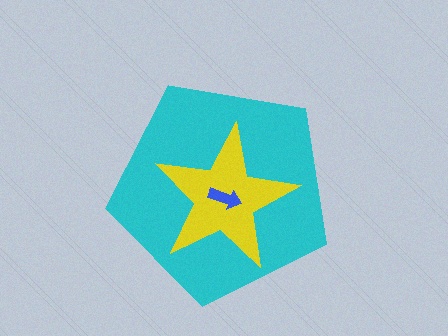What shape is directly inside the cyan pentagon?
The yellow star.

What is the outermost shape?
The cyan pentagon.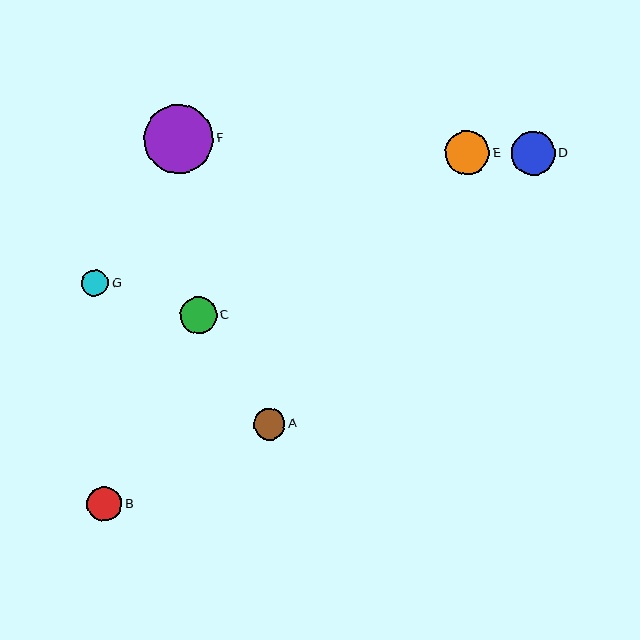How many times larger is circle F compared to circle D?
Circle F is approximately 1.6 times the size of circle D.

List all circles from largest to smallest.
From largest to smallest: F, E, D, C, B, A, G.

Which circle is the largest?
Circle F is the largest with a size of approximately 69 pixels.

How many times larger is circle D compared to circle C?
Circle D is approximately 1.2 times the size of circle C.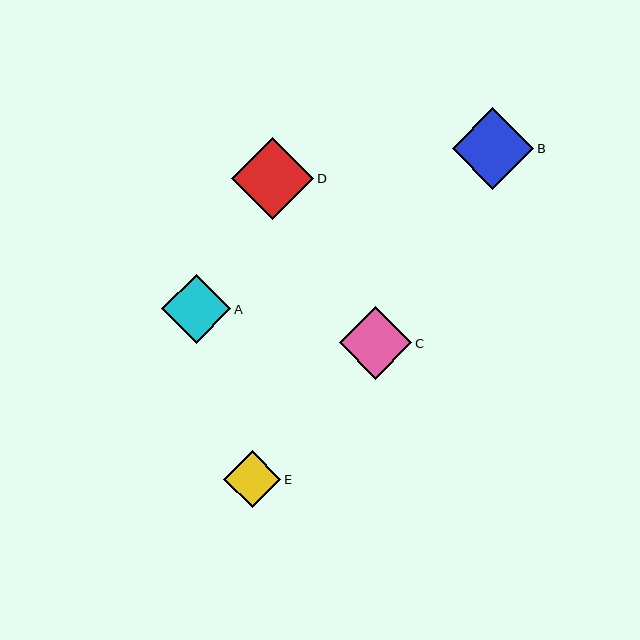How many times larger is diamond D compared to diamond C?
Diamond D is approximately 1.1 times the size of diamond C.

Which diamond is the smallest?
Diamond E is the smallest with a size of approximately 57 pixels.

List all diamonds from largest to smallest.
From largest to smallest: D, B, C, A, E.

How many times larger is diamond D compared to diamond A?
Diamond D is approximately 1.2 times the size of diamond A.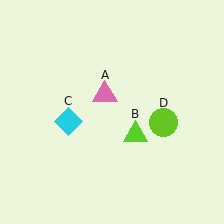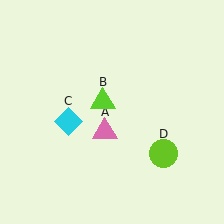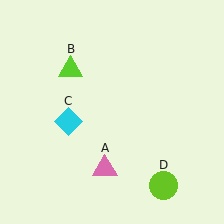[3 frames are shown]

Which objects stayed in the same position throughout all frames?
Cyan diamond (object C) remained stationary.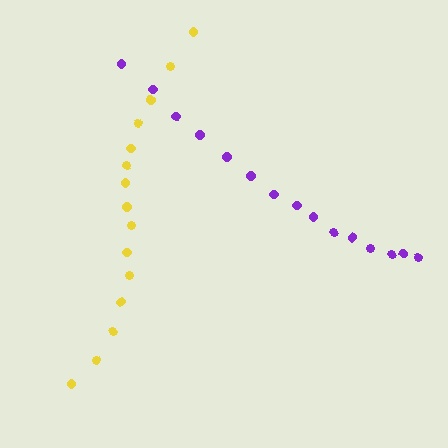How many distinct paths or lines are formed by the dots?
There are 2 distinct paths.